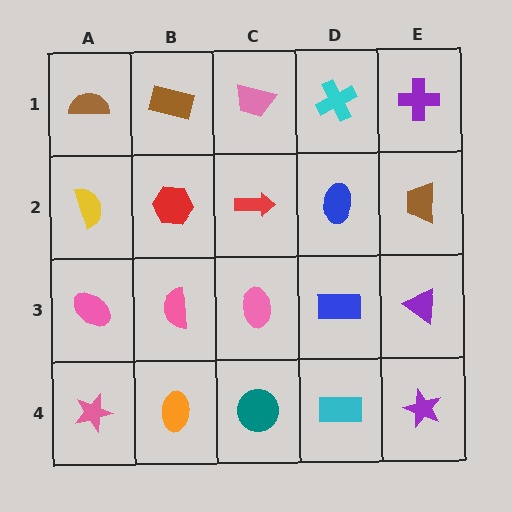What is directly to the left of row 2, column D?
A red arrow.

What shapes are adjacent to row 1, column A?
A yellow semicircle (row 2, column A), a brown rectangle (row 1, column B).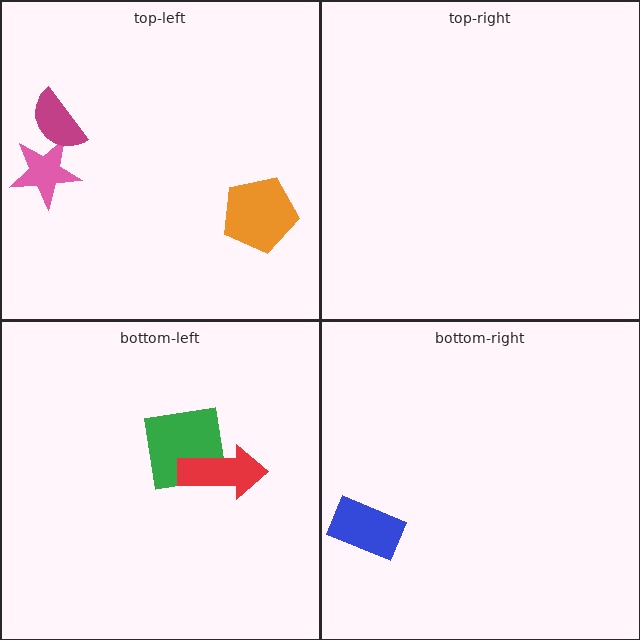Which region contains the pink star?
The top-left region.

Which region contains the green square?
The bottom-left region.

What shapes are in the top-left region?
The pink star, the orange pentagon, the magenta semicircle.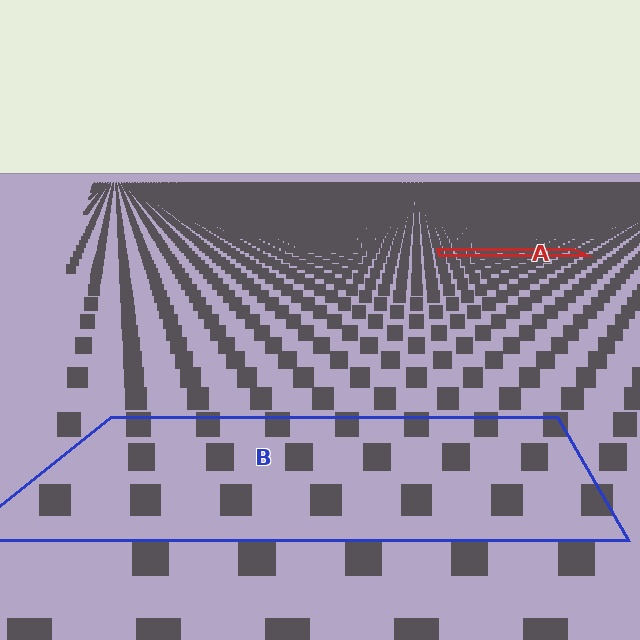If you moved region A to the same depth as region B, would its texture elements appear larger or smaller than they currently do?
They would appear larger. At a closer depth, the same texture elements are projected at a bigger on-screen size.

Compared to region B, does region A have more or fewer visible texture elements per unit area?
Region A has more texture elements per unit area — they are packed more densely because it is farther away.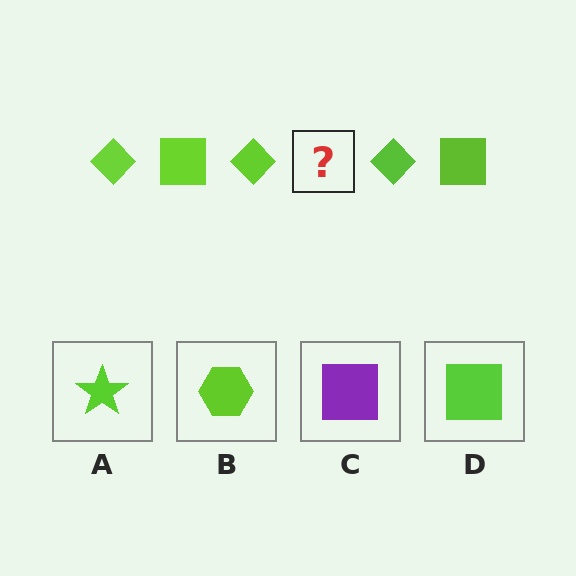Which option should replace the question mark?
Option D.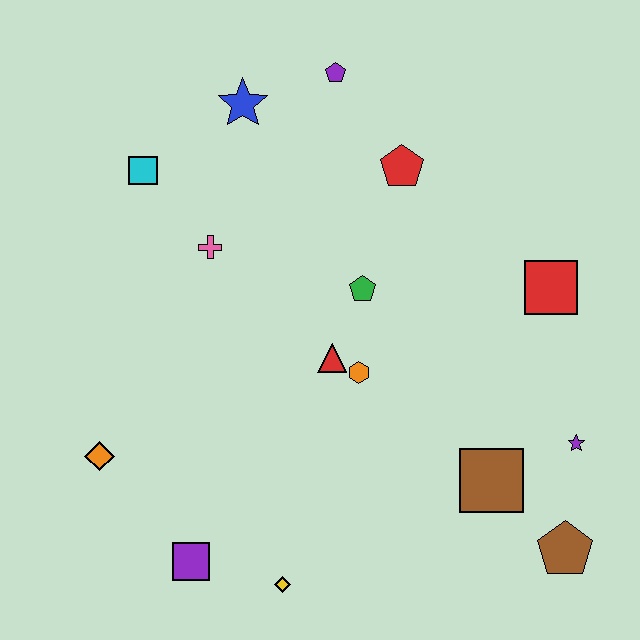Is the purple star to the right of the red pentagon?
Yes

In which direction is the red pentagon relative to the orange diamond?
The red pentagon is to the right of the orange diamond.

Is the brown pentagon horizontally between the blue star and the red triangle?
No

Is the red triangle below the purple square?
No